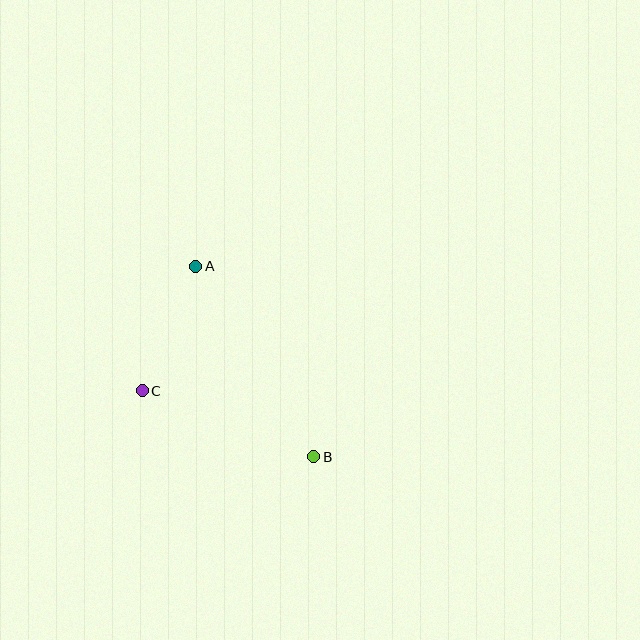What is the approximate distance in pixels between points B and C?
The distance between B and C is approximately 184 pixels.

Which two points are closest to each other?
Points A and C are closest to each other.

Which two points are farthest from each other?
Points A and B are farthest from each other.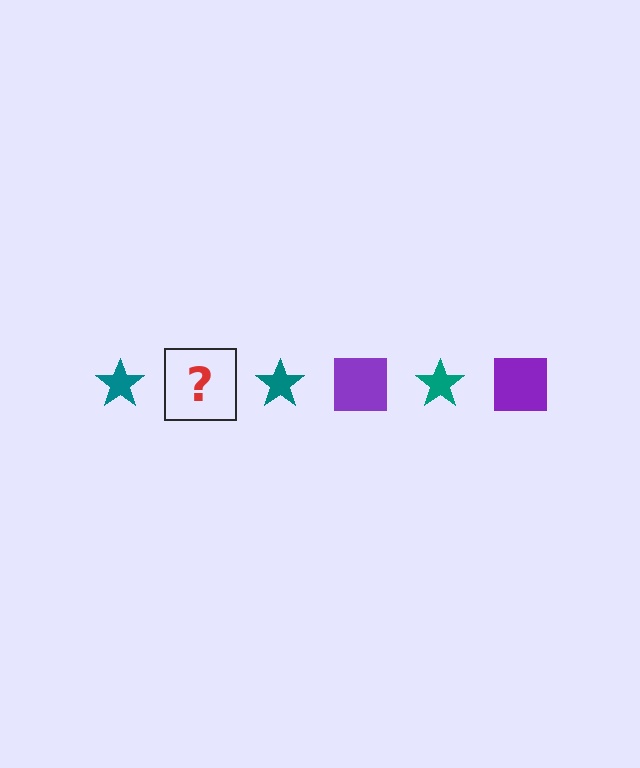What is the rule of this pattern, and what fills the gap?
The rule is that the pattern alternates between teal star and purple square. The gap should be filled with a purple square.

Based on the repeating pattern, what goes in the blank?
The blank should be a purple square.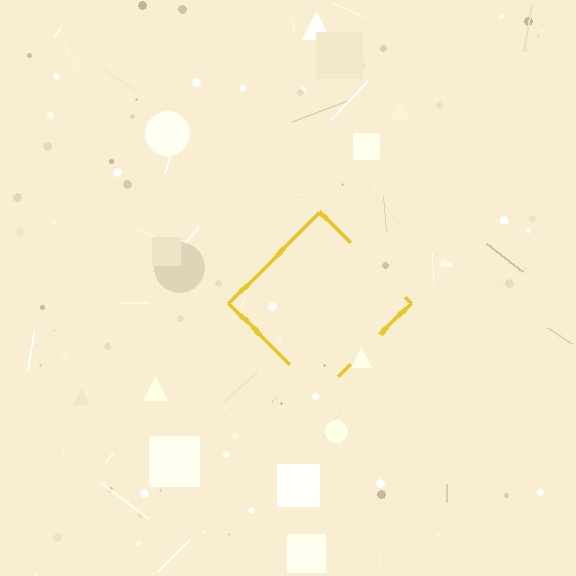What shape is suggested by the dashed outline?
The dashed outline suggests a diamond.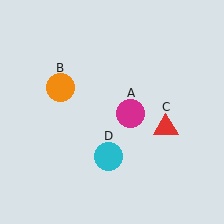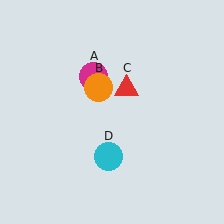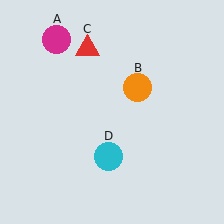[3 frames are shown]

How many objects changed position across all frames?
3 objects changed position: magenta circle (object A), orange circle (object B), red triangle (object C).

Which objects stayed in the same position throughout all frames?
Cyan circle (object D) remained stationary.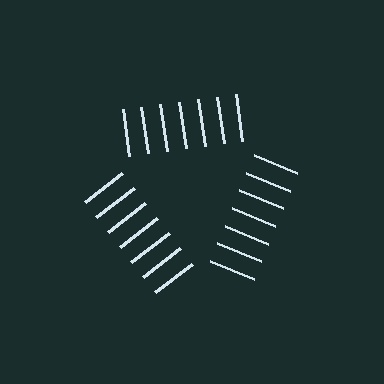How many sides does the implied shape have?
3 sides — the line-ends trace a triangle.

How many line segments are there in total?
21 — 7 along each of the 3 edges.